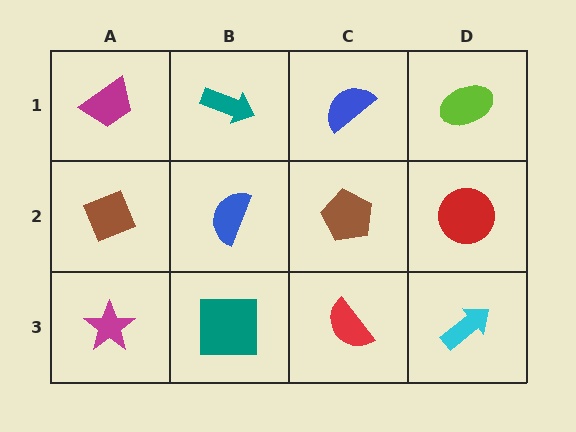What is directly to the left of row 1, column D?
A blue semicircle.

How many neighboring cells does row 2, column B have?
4.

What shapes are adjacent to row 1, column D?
A red circle (row 2, column D), a blue semicircle (row 1, column C).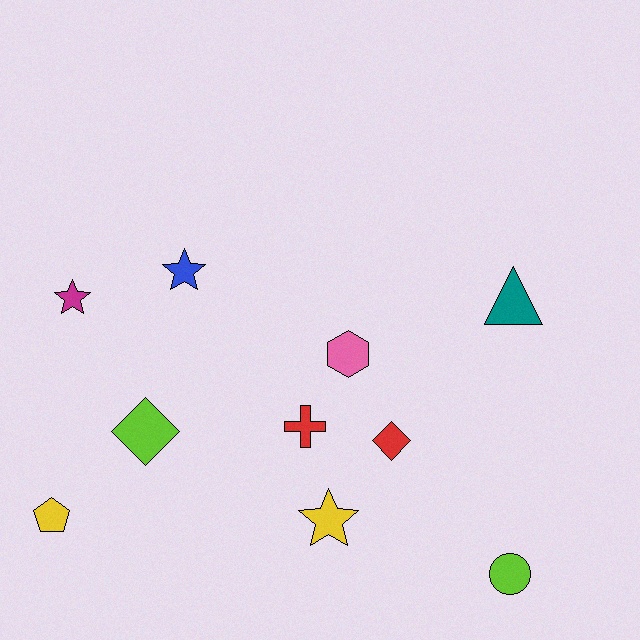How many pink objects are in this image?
There is 1 pink object.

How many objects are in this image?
There are 10 objects.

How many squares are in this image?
There are no squares.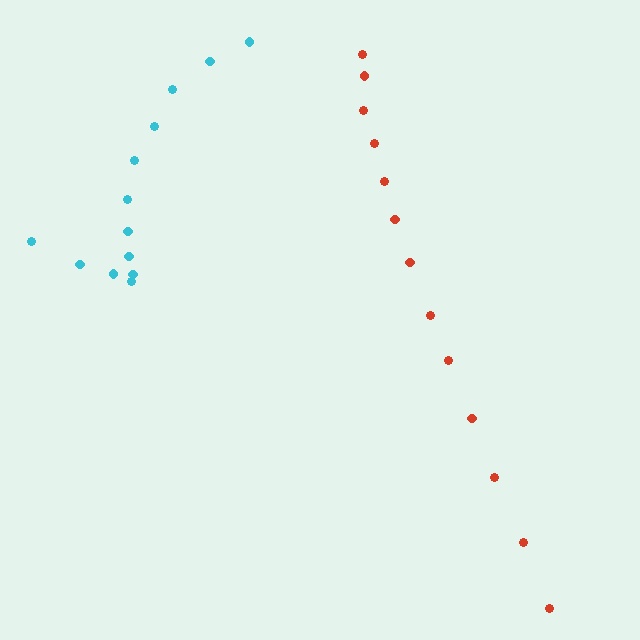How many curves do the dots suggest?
There are 2 distinct paths.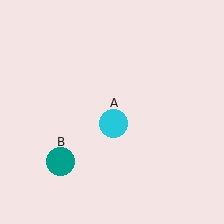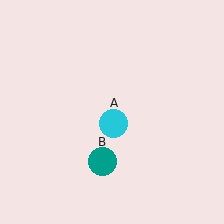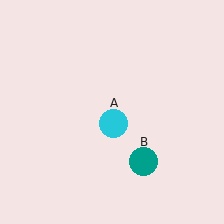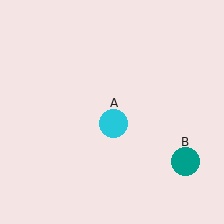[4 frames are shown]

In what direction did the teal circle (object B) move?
The teal circle (object B) moved right.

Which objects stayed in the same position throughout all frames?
Cyan circle (object A) remained stationary.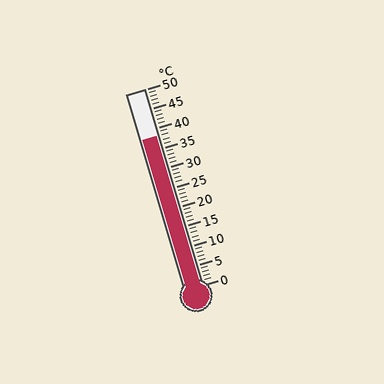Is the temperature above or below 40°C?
The temperature is below 40°C.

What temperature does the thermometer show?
The thermometer shows approximately 38°C.